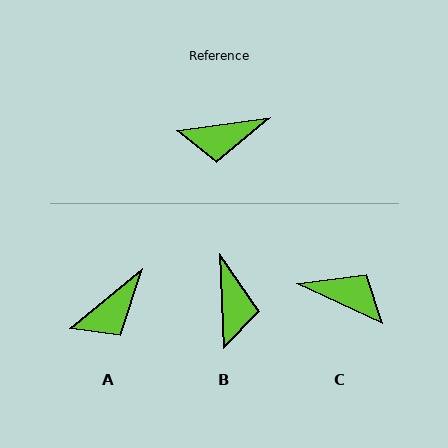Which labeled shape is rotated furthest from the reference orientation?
C, about 147 degrees away.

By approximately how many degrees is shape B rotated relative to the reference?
Approximately 85 degrees counter-clockwise.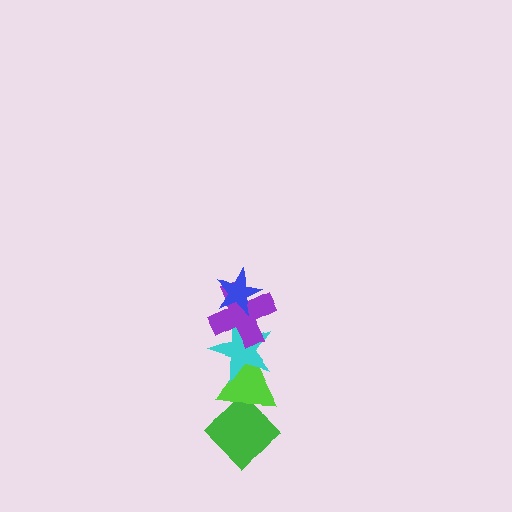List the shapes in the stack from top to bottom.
From top to bottom: the blue star, the purple cross, the cyan star, the lime triangle, the green diamond.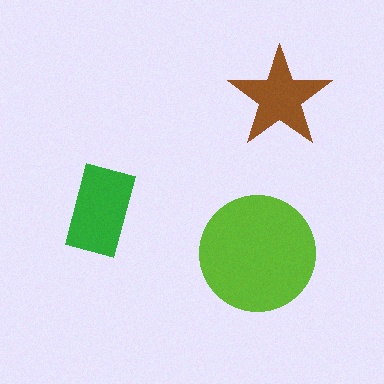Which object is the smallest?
The brown star.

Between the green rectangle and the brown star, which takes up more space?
The green rectangle.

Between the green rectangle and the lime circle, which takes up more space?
The lime circle.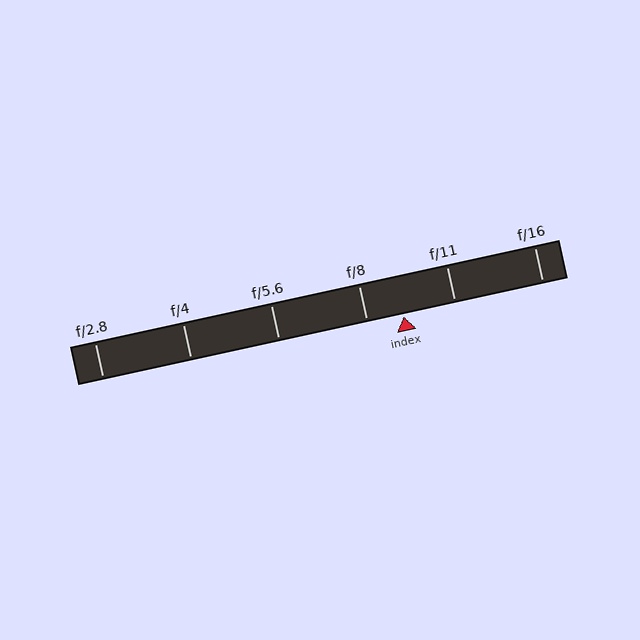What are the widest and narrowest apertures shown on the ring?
The widest aperture shown is f/2.8 and the narrowest is f/16.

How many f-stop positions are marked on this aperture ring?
There are 6 f-stop positions marked.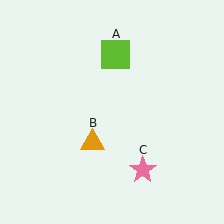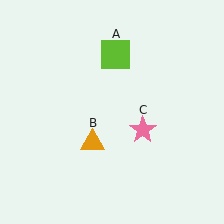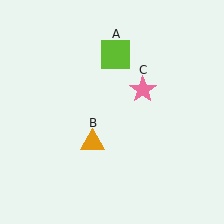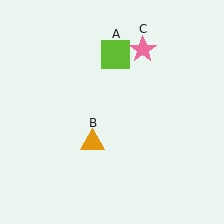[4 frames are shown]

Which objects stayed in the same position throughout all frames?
Lime square (object A) and orange triangle (object B) remained stationary.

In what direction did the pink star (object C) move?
The pink star (object C) moved up.